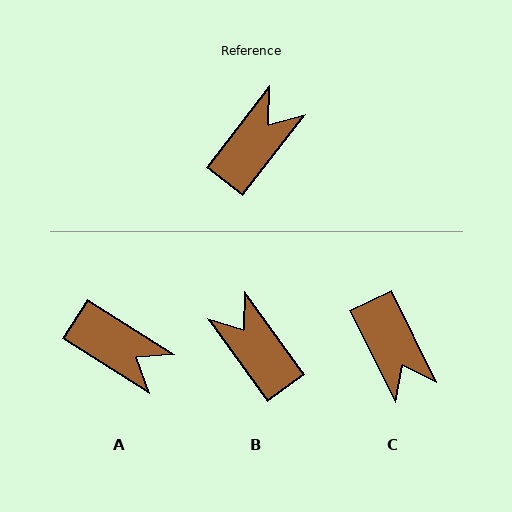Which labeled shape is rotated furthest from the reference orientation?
C, about 116 degrees away.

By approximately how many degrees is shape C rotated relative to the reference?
Approximately 116 degrees clockwise.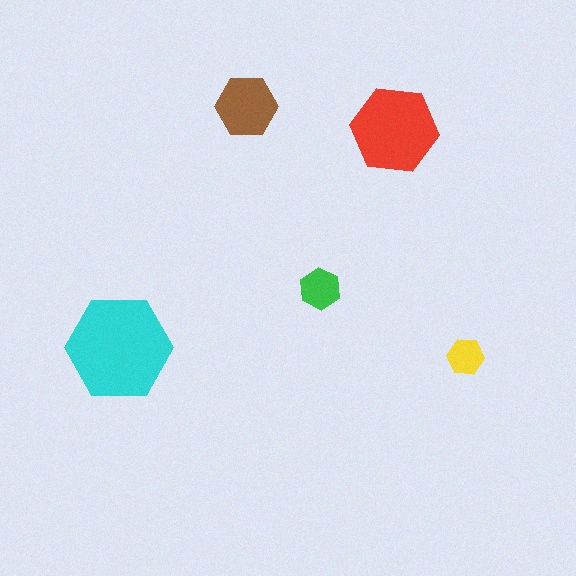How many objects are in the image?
There are 5 objects in the image.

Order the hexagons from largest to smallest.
the cyan one, the red one, the brown one, the green one, the yellow one.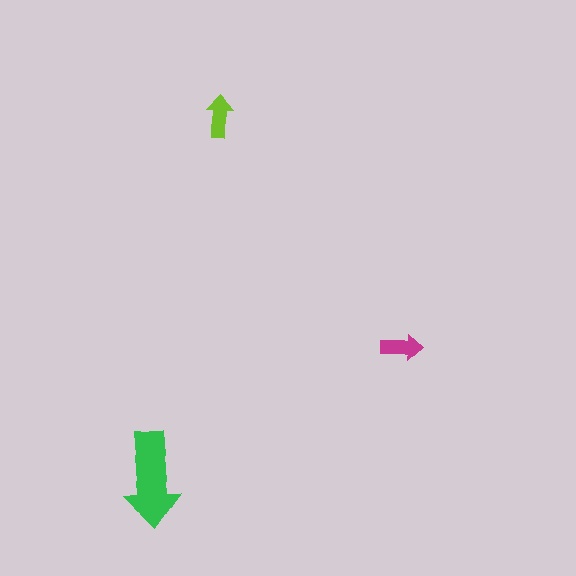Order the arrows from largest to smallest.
the green one, the lime one, the magenta one.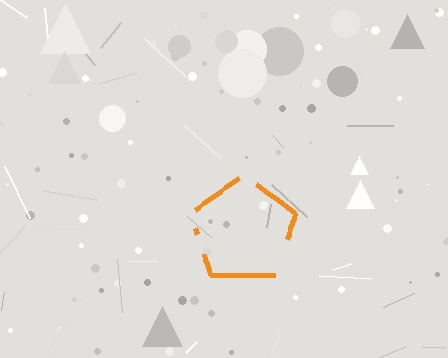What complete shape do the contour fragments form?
The contour fragments form a pentagon.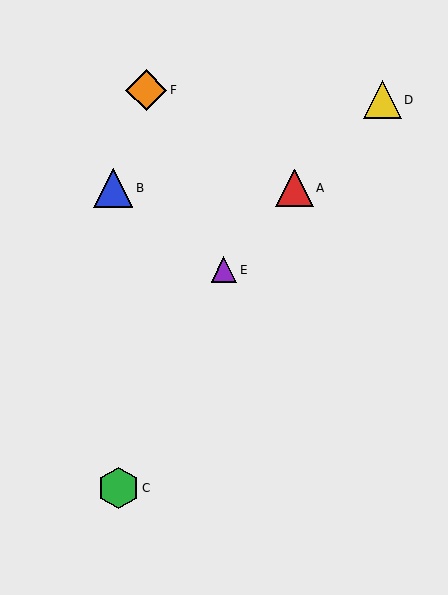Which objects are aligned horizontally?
Objects A, B are aligned horizontally.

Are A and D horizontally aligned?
No, A is at y≈188 and D is at y≈100.